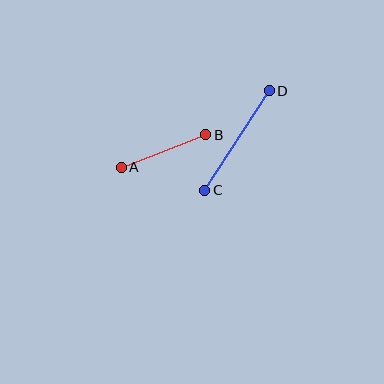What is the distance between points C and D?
The distance is approximately 118 pixels.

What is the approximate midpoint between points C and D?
The midpoint is at approximately (237, 141) pixels.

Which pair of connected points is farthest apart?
Points C and D are farthest apart.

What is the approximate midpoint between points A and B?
The midpoint is at approximately (163, 151) pixels.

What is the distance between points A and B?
The distance is approximately 91 pixels.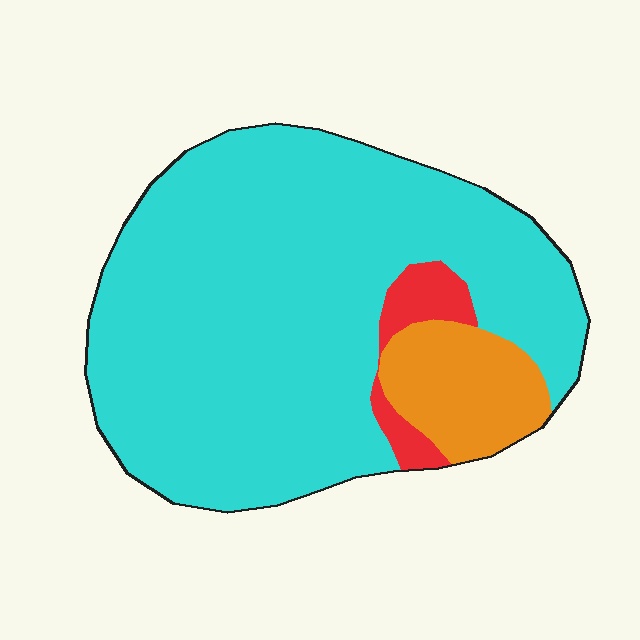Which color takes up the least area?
Red, at roughly 5%.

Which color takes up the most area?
Cyan, at roughly 85%.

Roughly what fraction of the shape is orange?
Orange takes up about one eighth (1/8) of the shape.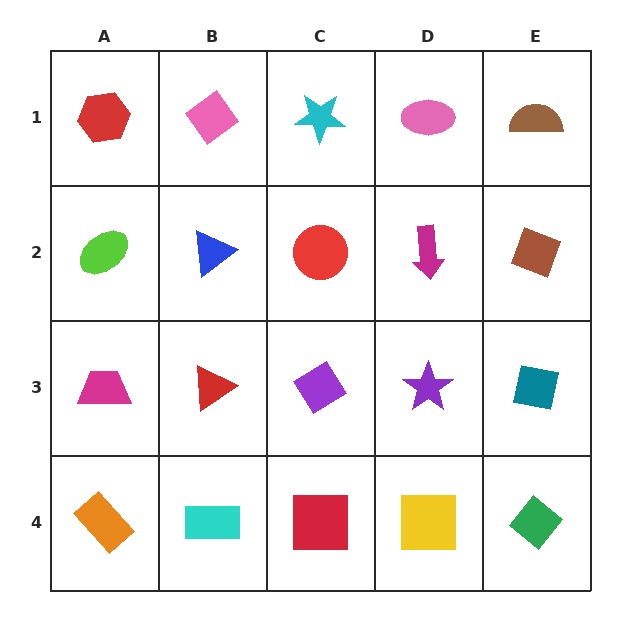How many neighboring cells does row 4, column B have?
3.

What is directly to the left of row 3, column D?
A purple diamond.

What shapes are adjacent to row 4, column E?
A teal square (row 3, column E), a yellow square (row 4, column D).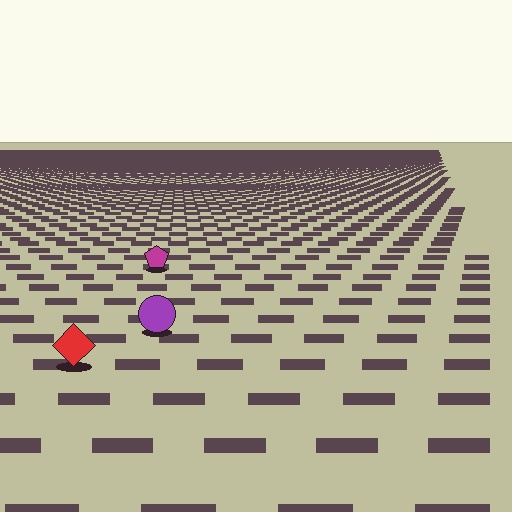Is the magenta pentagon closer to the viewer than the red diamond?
No. The red diamond is closer — you can tell from the texture gradient: the ground texture is coarser near it.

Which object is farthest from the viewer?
The magenta pentagon is farthest from the viewer. It appears smaller and the ground texture around it is denser.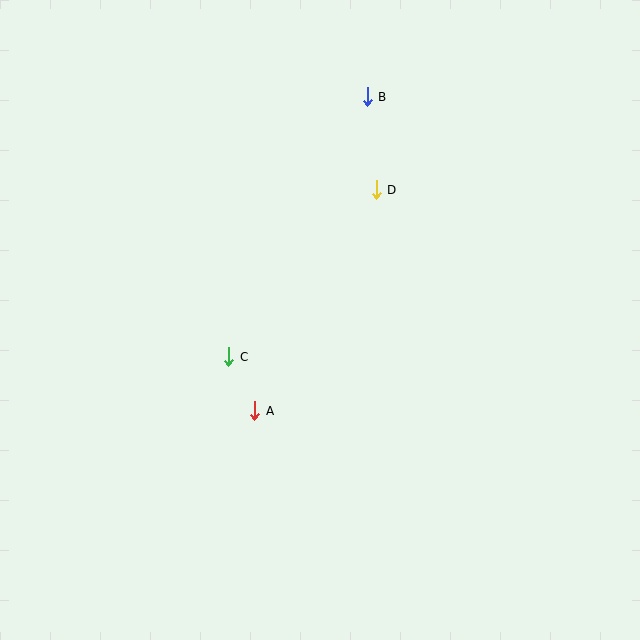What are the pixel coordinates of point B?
Point B is at (367, 97).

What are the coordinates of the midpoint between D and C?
The midpoint between D and C is at (303, 273).